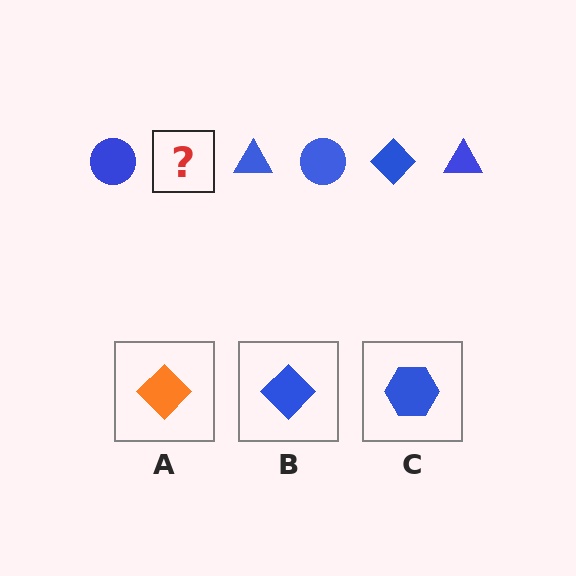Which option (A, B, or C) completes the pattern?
B.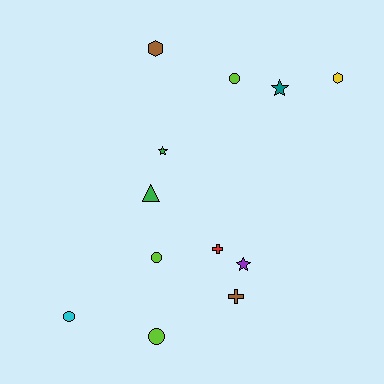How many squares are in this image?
There are no squares.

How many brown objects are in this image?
There are 2 brown objects.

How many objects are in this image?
There are 12 objects.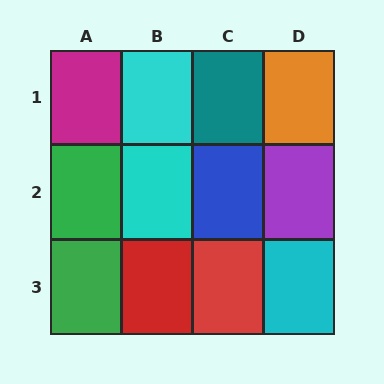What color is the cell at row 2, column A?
Green.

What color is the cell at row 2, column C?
Blue.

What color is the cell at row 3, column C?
Red.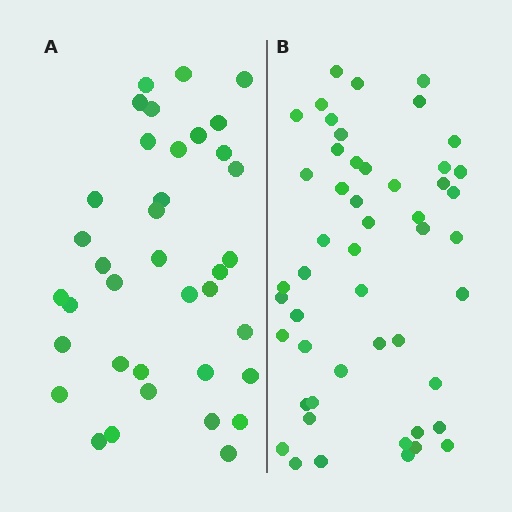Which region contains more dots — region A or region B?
Region B (the right region) has more dots.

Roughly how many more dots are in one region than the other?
Region B has approximately 15 more dots than region A.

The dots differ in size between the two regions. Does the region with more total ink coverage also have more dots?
No. Region A has more total ink coverage because its dots are larger, but region B actually contains more individual dots. Total area can be misleading — the number of items is what matters here.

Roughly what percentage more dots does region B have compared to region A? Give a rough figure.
About 35% more.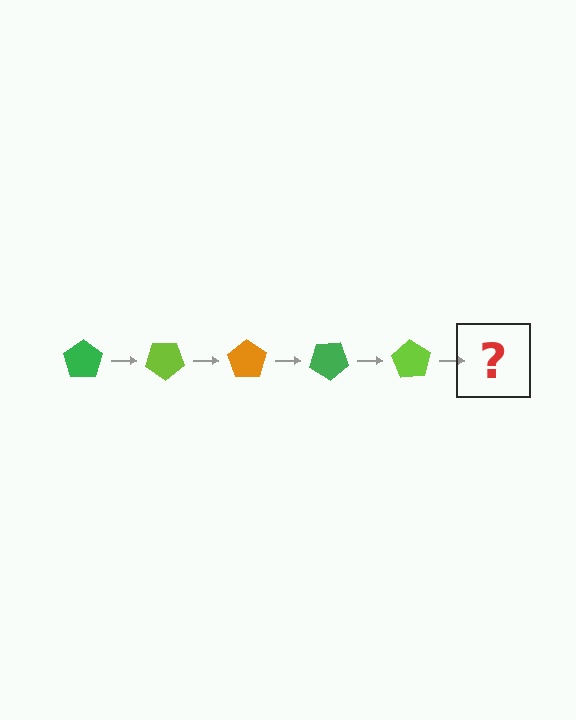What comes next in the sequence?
The next element should be an orange pentagon, rotated 175 degrees from the start.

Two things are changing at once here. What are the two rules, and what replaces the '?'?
The two rules are that it rotates 35 degrees each step and the color cycles through green, lime, and orange. The '?' should be an orange pentagon, rotated 175 degrees from the start.